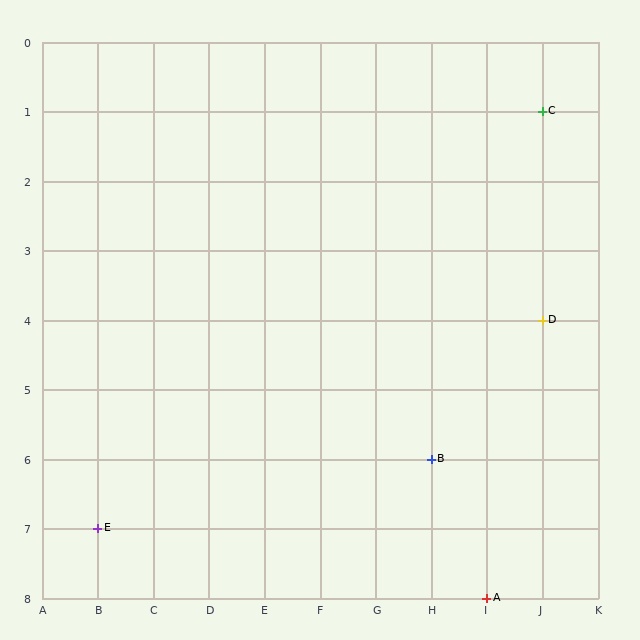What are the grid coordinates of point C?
Point C is at grid coordinates (J, 1).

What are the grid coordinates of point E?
Point E is at grid coordinates (B, 7).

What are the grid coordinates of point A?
Point A is at grid coordinates (I, 8).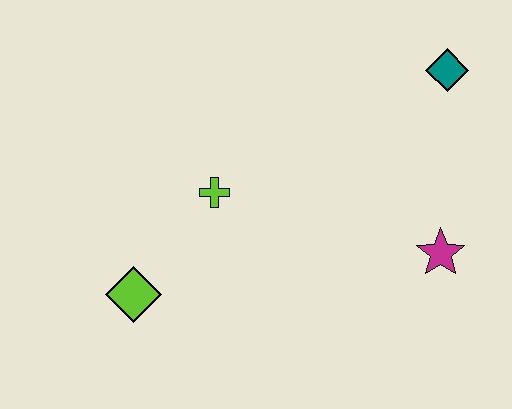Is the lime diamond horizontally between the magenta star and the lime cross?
No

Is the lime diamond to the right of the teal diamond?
No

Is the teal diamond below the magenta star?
No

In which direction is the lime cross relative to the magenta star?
The lime cross is to the left of the magenta star.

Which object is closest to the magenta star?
The teal diamond is closest to the magenta star.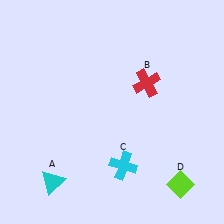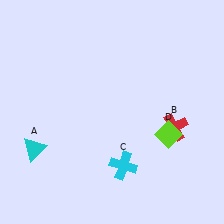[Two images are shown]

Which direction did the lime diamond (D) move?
The lime diamond (D) moved up.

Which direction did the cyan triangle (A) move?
The cyan triangle (A) moved up.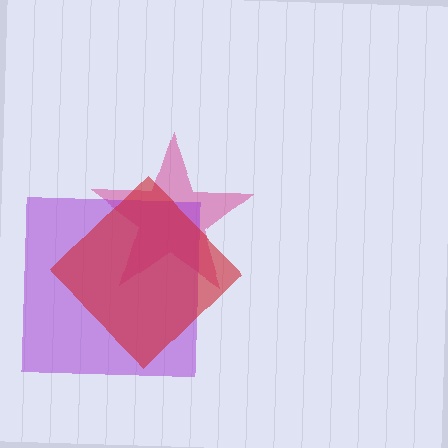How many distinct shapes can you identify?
There are 3 distinct shapes: a magenta star, a purple square, a red diamond.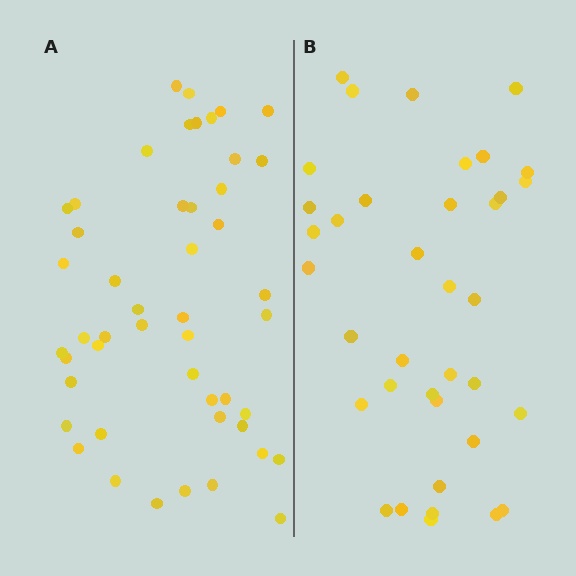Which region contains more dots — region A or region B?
Region A (the left region) has more dots.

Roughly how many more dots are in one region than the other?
Region A has roughly 12 or so more dots than region B.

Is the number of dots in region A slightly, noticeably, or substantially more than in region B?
Region A has noticeably more, but not dramatically so. The ratio is roughly 1.3 to 1.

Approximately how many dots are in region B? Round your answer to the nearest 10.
About 40 dots. (The exact count is 37, which rounds to 40.)